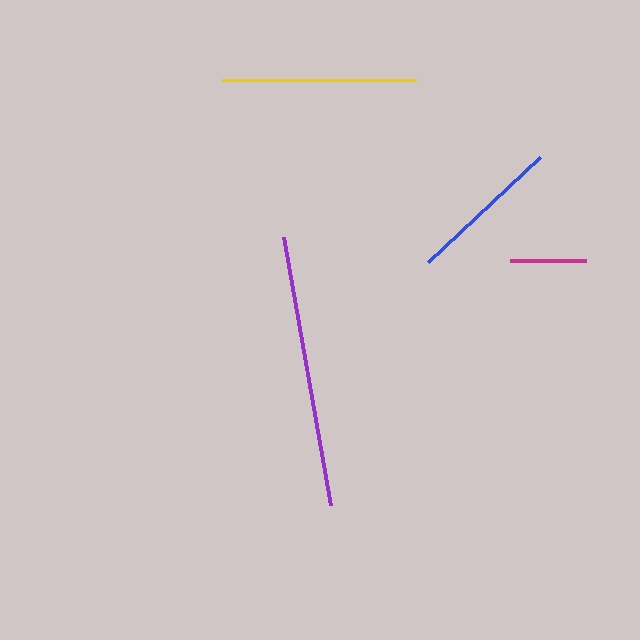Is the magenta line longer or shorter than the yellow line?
The yellow line is longer than the magenta line.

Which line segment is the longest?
The purple line is the longest at approximately 272 pixels.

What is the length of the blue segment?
The blue segment is approximately 154 pixels long.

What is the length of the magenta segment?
The magenta segment is approximately 76 pixels long.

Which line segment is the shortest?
The magenta line is the shortest at approximately 76 pixels.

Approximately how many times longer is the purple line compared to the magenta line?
The purple line is approximately 3.6 times the length of the magenta line.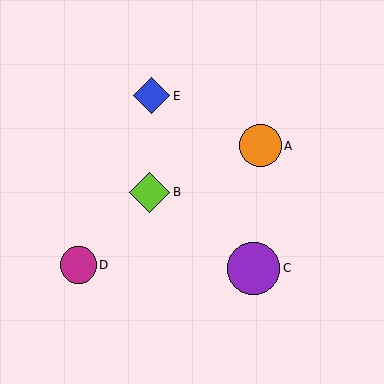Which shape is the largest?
The purple circle (labeled C) is the largest.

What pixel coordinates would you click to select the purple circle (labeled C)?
Click at (253, 268) to select the purple circle C.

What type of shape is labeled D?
Shape D is a magenta circle.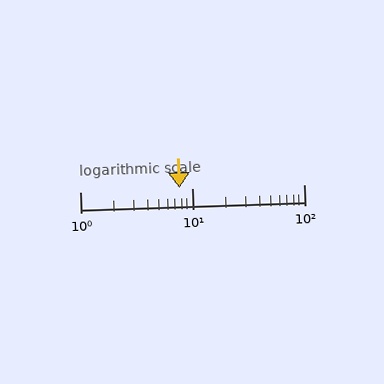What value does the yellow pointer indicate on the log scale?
The pointer indicates approximately 7.7.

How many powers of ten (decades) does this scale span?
The scale spans 2 decades, from 1 to 100.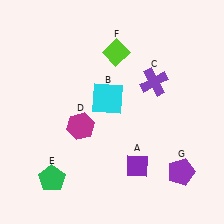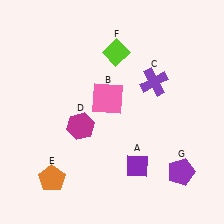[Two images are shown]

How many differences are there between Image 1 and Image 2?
There are 2 differences between the two images.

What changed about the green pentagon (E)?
In Image 1, E is green. In Image 2, it changed to orange.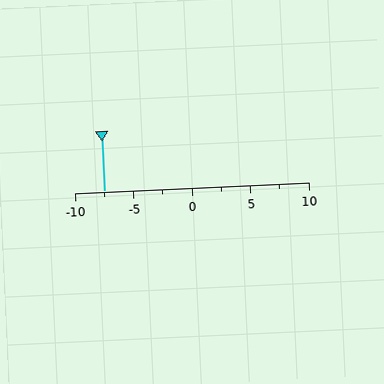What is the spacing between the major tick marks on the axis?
The major ticks are spaced 5 apart.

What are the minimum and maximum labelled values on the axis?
The axis runs from -10 to 10.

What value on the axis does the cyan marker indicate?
The marker indicates approximately -7.5.